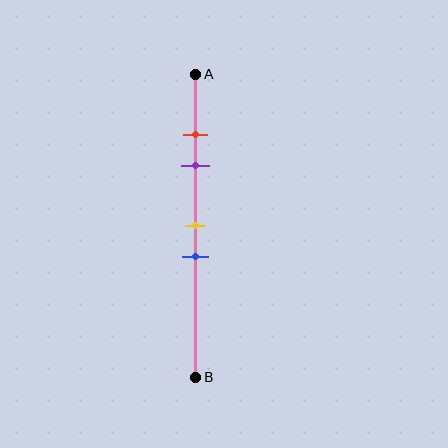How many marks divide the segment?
There are 4 marks dividing the segment.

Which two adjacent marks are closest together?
The red and purple marks are the closest adjacent pair.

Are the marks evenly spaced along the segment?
No, the marks are not evenly spaced.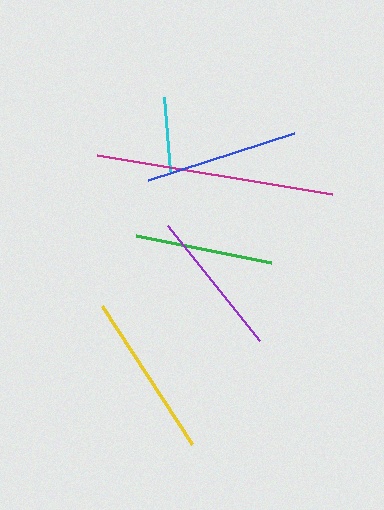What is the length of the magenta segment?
The magenta segment is approximately 238 pixels long.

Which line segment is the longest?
The magenta line is the longest at approximately 238 pixels.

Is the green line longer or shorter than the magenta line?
The magenta line is longer than the green line.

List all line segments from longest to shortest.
From longest to shortest: magenta, yellow, blue, purple, green, cyan.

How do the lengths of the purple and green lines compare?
The purple and green lines are approximately the same length.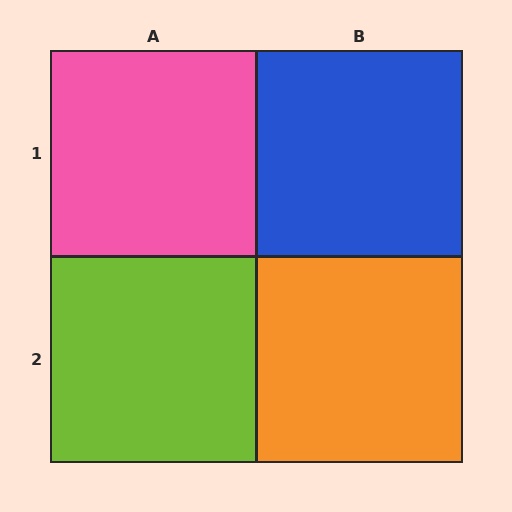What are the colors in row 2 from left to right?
Lime, orange.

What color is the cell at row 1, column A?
Pink.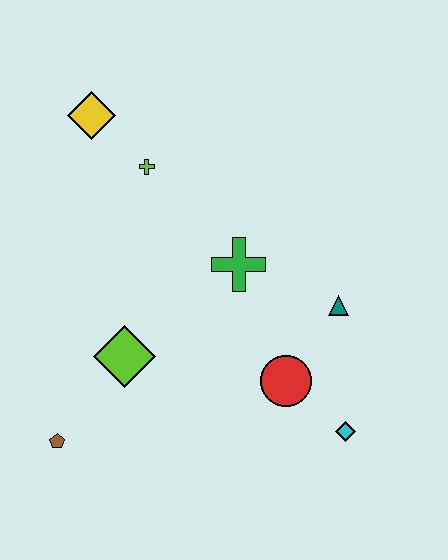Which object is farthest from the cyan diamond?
The yellow diamond is farthest from the cyan diamond.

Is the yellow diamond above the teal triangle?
Yes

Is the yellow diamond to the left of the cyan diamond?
Yes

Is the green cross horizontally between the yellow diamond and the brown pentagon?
No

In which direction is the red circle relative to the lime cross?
The red circle is below the lime cross.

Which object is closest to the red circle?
The cyan diamond is closest to the red circle.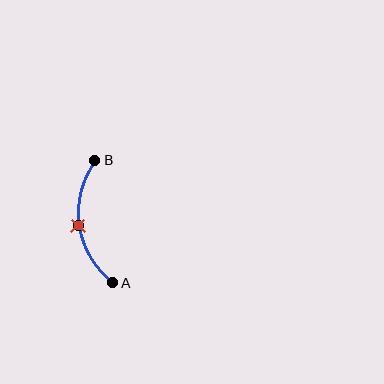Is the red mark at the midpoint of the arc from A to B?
Yes. The red mark lies on the arc at equal arc-length from both A and B — it is the arc midpoint.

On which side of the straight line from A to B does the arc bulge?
The arc bulges to the left of the straight line connecting A and B.